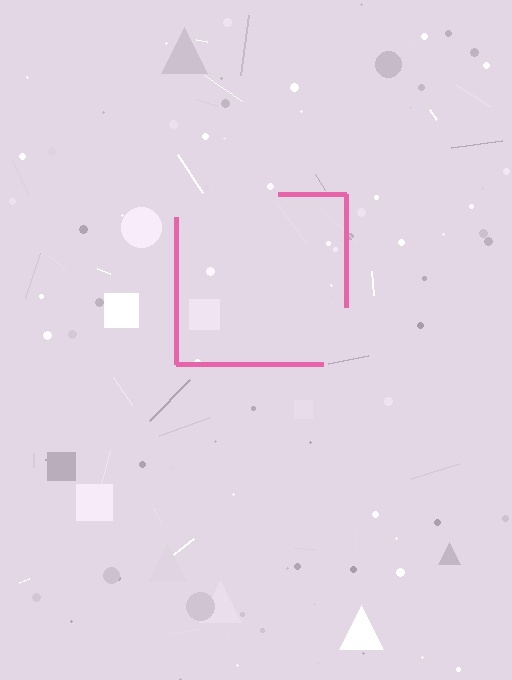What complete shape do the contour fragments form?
The contour fragments form a square.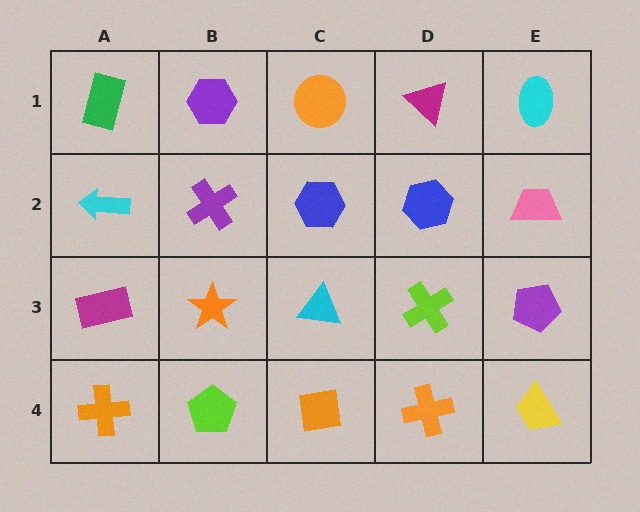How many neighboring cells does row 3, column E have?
3.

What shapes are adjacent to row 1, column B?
A purple cross (row 2, column B), a green rectangle (row 1, column A), an orange circle (row 1, column C).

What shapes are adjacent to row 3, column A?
A cyan arrow (row 2, column A), an orange cross (row 4, column A), an orange star (row 3, column B).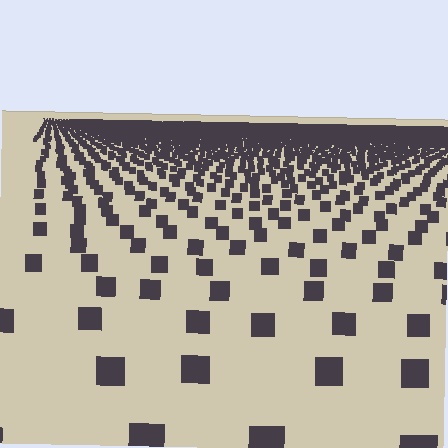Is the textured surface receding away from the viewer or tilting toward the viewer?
The surface is receding away from the viewer. Texture elements get smaller and denser toward the top.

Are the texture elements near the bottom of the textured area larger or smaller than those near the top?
Larger. Near the bottom, elements are closer to the viewer and appear at a bigger on-screen size.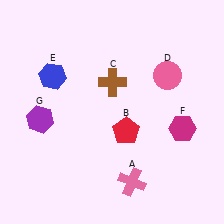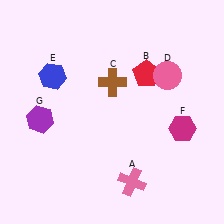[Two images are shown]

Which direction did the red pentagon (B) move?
The red pentagon (B) moved up.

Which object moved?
The red pentagon (B) moved up.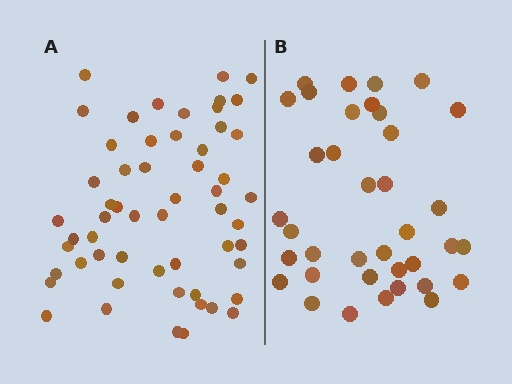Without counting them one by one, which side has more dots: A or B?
Region A (the left region) has more dots.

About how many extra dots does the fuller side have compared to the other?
Region A has approximately 20 more dots than region B.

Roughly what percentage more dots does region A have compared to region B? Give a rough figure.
About 50% more.